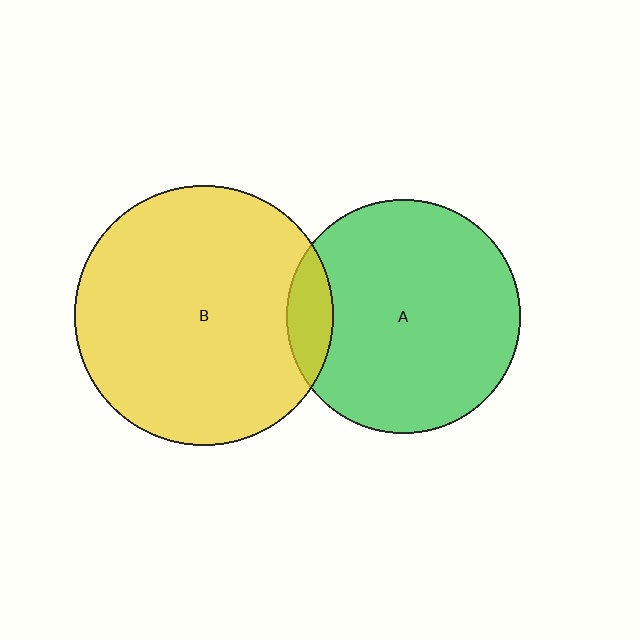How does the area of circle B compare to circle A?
Approximately 1.2 times.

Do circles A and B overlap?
Yes.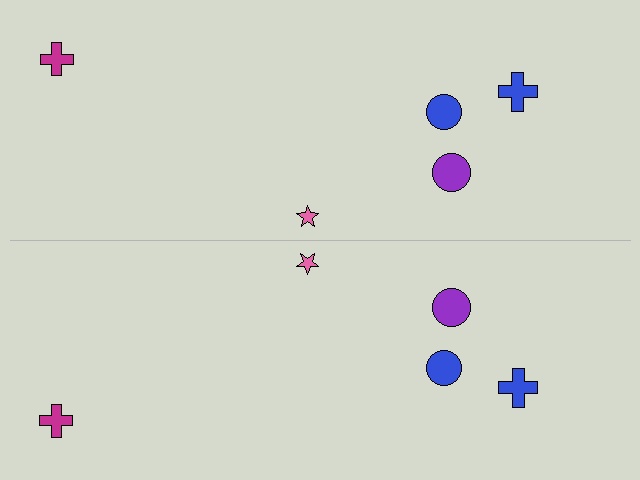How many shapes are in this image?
There are 10 shapes in this image.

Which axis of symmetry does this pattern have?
The pattern has a horizontal axis of symmetry running through the center of the image.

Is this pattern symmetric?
Yes, this pattern has bilateral (reflection) symmetry.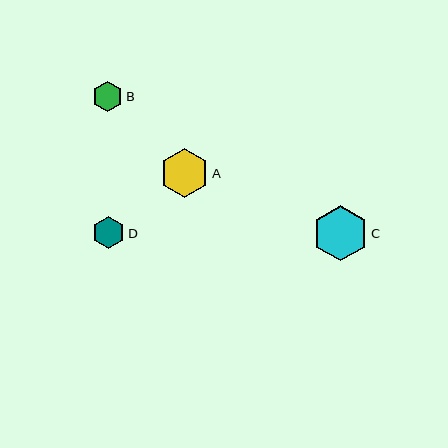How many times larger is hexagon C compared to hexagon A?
Hexagon C is approximately 1.1 times the size of hexagon A.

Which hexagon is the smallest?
Hexagon B is the smallest with a size of approximately 31 pixels.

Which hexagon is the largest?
Hexagon C is the largest with a size of approximately 55 pixels.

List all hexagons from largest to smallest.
From largest to smallest: C, A, D, B.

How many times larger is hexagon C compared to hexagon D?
Hexagon C is approximately 1.7 times the size of hexagon D.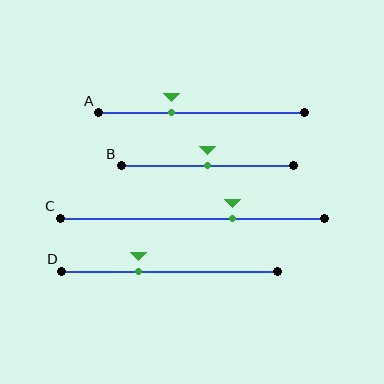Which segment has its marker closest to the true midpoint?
Segment B has its marker closest to the true midpoint.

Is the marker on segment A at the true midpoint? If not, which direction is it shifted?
No, the marker on segment A is shifted to the left by about 15% of the segment length.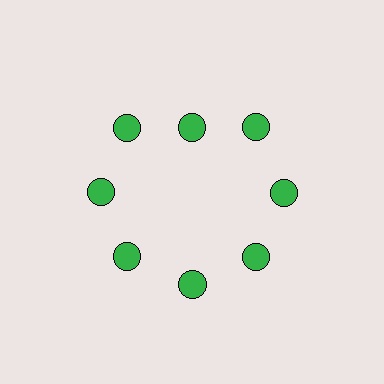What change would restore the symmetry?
The symmetry would be restored by moving it outward, back onto the ring so that all 8 circles sit at equal angles and equal distance from the center.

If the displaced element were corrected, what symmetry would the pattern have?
It would have 8-fold rotational symmetry — the pattern would map onto itself every 45 degrees.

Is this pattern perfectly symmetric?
No. The 8 green circles are arranged in a ring, but one element near the 12 o'clock position is pulled inward toward the center, breaking the 8-fold rotational symmetry.